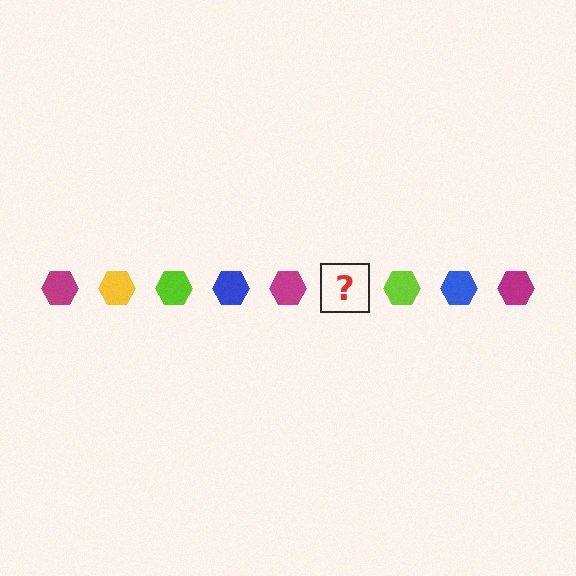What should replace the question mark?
The question mark should be replaced with a yellow hexagon.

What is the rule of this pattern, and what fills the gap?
The rule is that the pattern cycles through magenta, yellow, lime, blue hexagons. The gap should be filled with a yellow hexagon.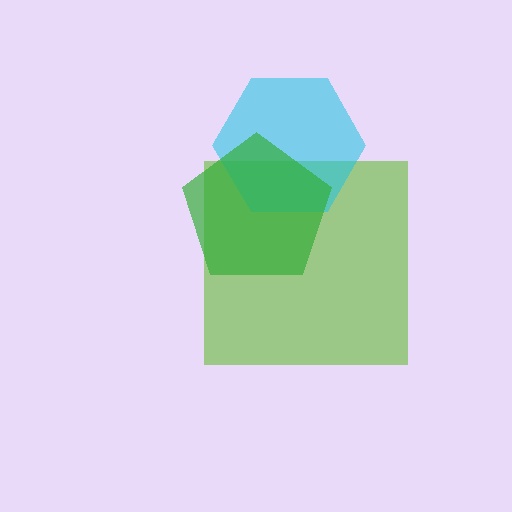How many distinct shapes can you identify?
There are 3 distinct shapes: a lime square, a cyan hexagon, a green pentagon.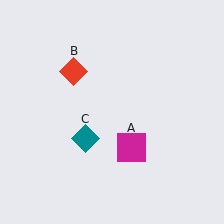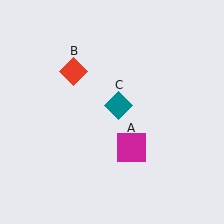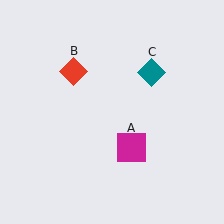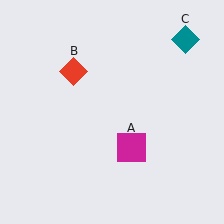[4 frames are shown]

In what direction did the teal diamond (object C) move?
The teal diamond (object C) moved up and to the right.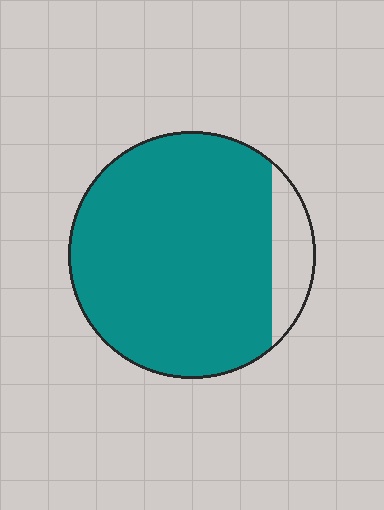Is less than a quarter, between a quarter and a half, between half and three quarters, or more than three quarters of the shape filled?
More than three quarters.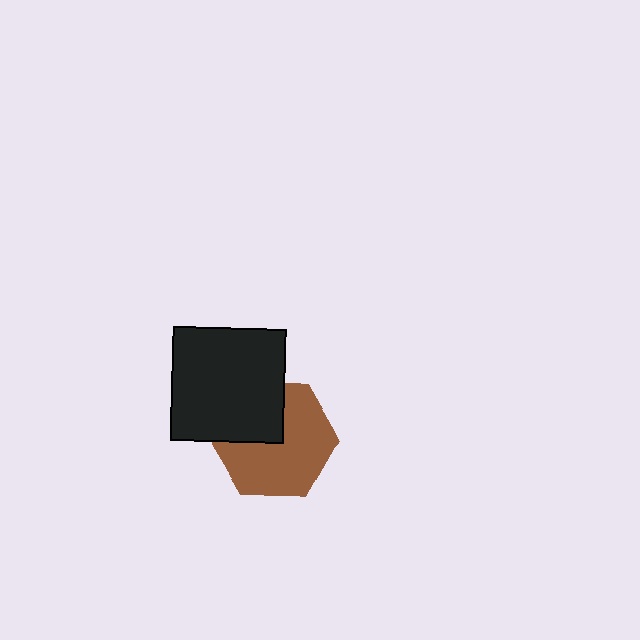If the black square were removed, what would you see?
You would see the complete brown hexagon.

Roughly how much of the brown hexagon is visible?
Most of it is visible (roughly 67%).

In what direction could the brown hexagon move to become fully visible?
The brown hexagon could move toward the lower-right. That would shift it out from behind the black square entirely.